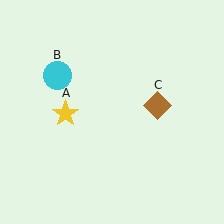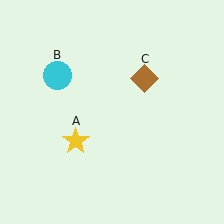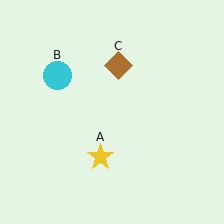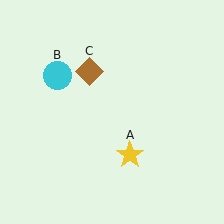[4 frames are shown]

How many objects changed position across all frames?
2 objects changed position: yellow star (object A), brown diamond (object C).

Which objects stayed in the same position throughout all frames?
Cyan circle (object B) remained stationary.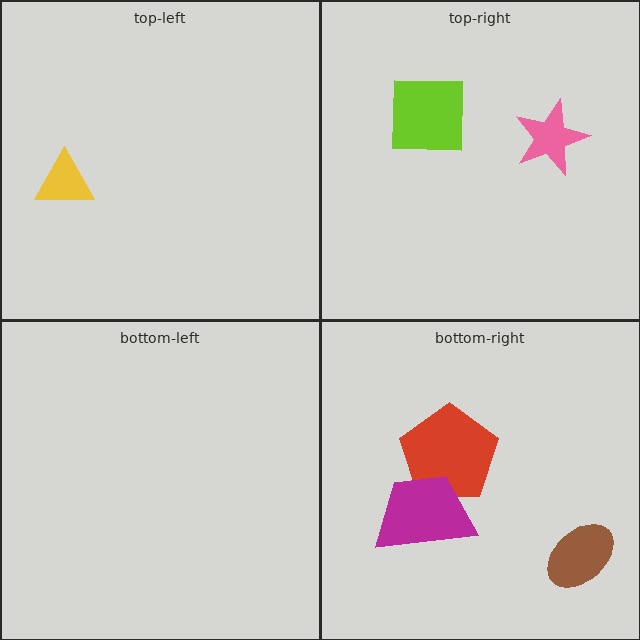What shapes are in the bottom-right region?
The red pentagon, the brown ellipse, the magenta trapezoid.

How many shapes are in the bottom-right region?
3.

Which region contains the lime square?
The top-right region.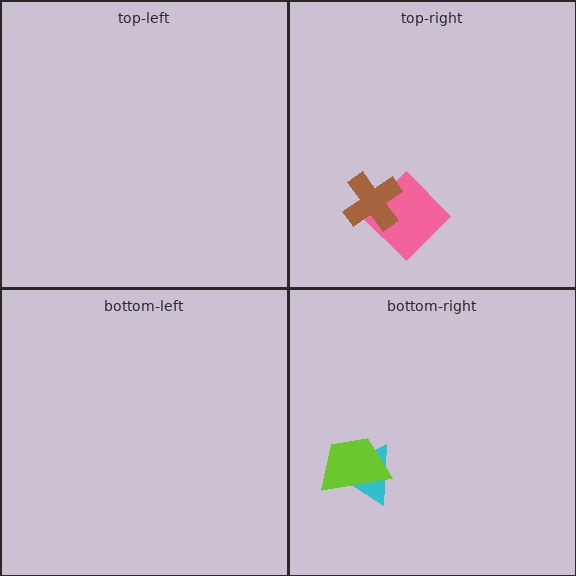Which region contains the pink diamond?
The top-right region.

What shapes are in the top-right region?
The pink diamond, the brown cross.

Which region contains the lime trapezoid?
The bottom-right region.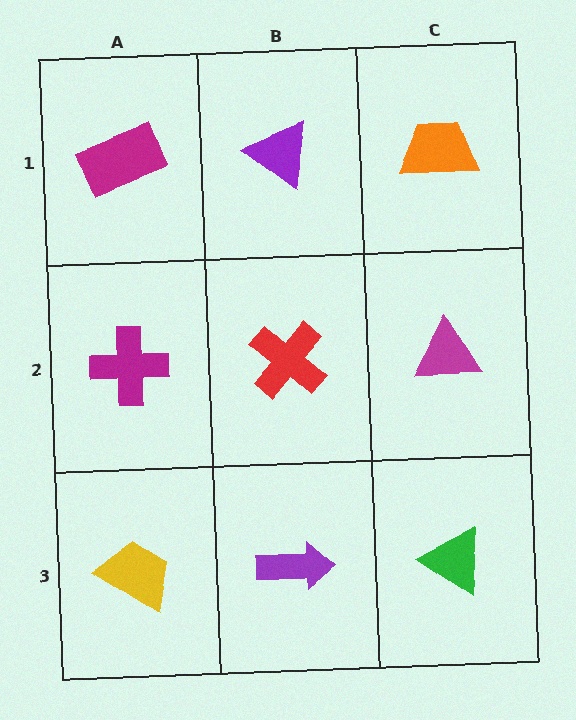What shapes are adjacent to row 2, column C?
An orange trapezoid (row 1, column C), a green triangle (row 3, column C), a red cross (row 2, column B).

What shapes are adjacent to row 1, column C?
A magenta triangle (row 2, column C), a purple triangle (row 1, column B).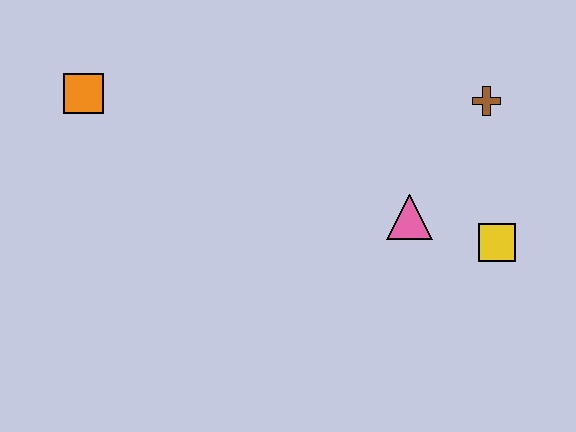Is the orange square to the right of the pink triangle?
No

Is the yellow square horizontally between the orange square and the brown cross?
No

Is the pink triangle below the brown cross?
Yes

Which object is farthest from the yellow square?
The orange square is farthest from the yellow square.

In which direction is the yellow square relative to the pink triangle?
The yellow square is to the right of the pink triangle.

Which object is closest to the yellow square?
The pink triangle is closest to the yellow square.